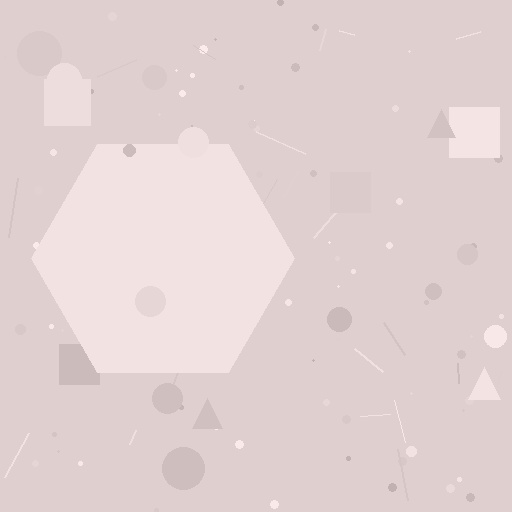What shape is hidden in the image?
A hexagon is hidden in the image.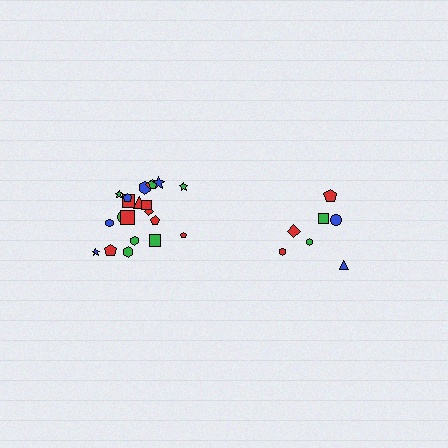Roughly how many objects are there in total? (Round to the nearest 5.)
Roughly 30 objects in total.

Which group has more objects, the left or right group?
The left group.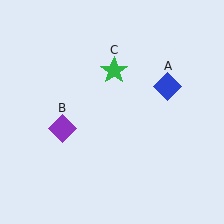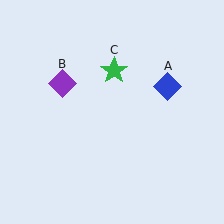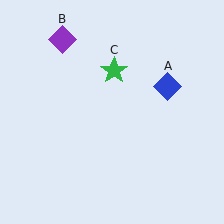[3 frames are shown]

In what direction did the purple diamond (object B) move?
The purple diamond (object B) moved up.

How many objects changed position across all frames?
1 object changed position: purple diamond (object B).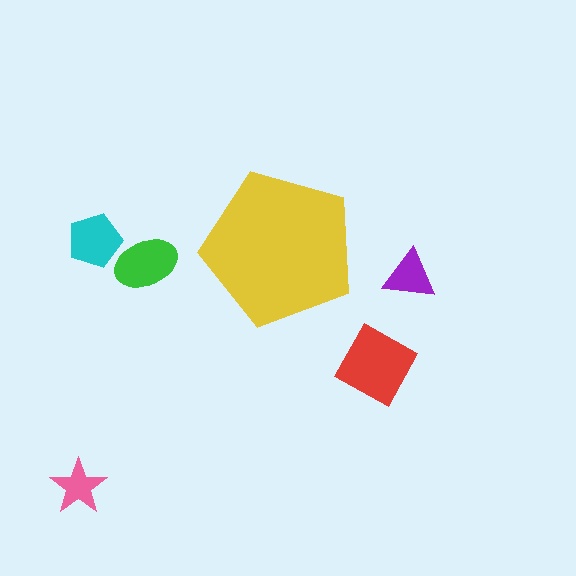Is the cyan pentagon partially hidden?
No, the cyan pentagon is fully visible.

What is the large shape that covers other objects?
A yellow pentagon.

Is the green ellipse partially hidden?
No, the green ellipse is fully visible.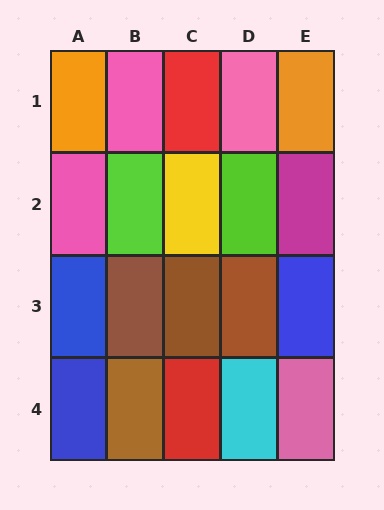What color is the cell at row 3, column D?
Brown.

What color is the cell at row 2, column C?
Yellow.